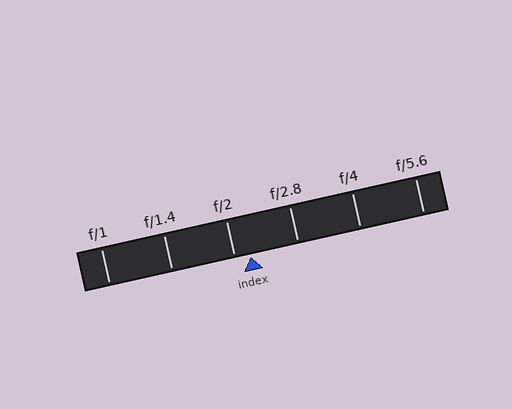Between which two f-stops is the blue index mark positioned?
The index mark is between f/2 and f/2.8.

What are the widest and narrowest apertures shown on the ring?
The widest aperture shown is f/1 and the narrowest is f/5.6.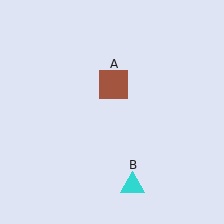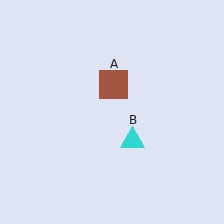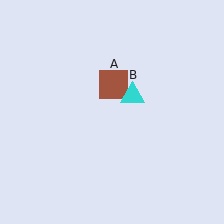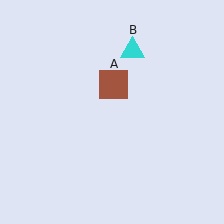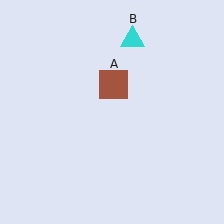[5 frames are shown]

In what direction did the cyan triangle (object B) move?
The cyan triangle (object B) moved up.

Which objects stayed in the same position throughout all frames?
Brown square (object A) remained stationary.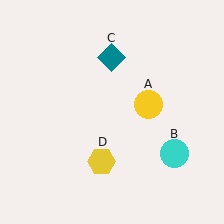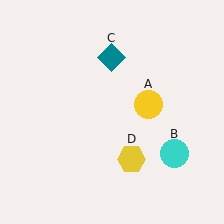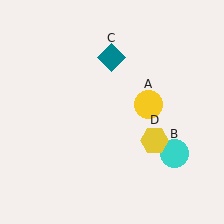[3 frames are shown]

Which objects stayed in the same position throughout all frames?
Yellow circle (object A) and cyan circle (object B) and teal diamond (object C) remained stationary.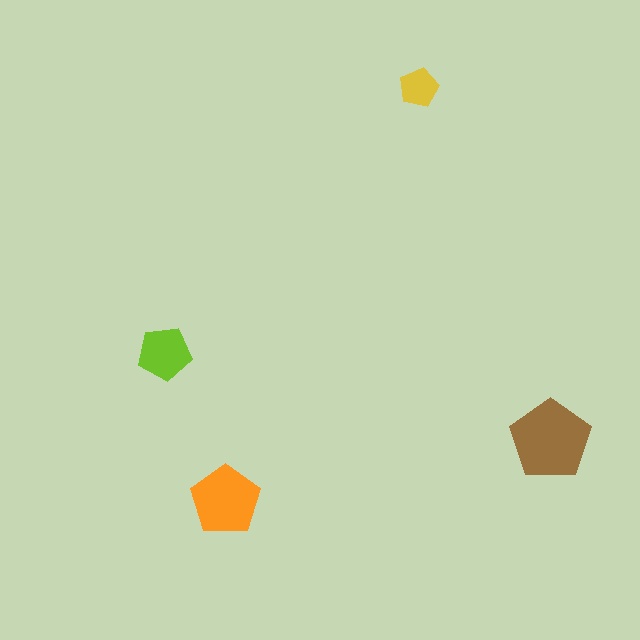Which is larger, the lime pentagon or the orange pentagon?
The orange one.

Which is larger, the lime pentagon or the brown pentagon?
The brown one.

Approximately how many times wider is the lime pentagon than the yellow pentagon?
About 1.5 times wider.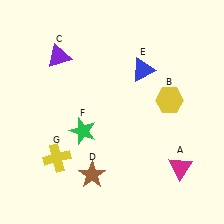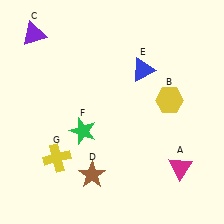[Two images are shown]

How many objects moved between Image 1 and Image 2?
1 object moved between the two images.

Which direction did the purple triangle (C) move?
The purple triangle (C) moved left.